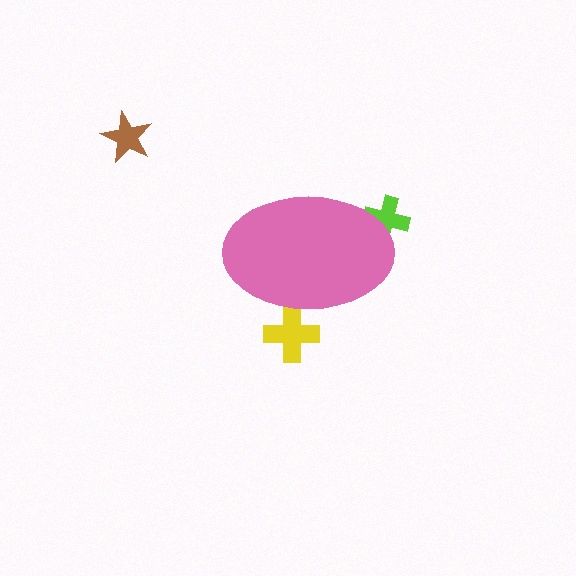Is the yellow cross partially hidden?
Yes, the yellow cross is partially hidden behind the pink ellipse.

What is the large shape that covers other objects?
A pink ellipse.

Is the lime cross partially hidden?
Yes, the lime cross is partially hidden behind the pink ellipse.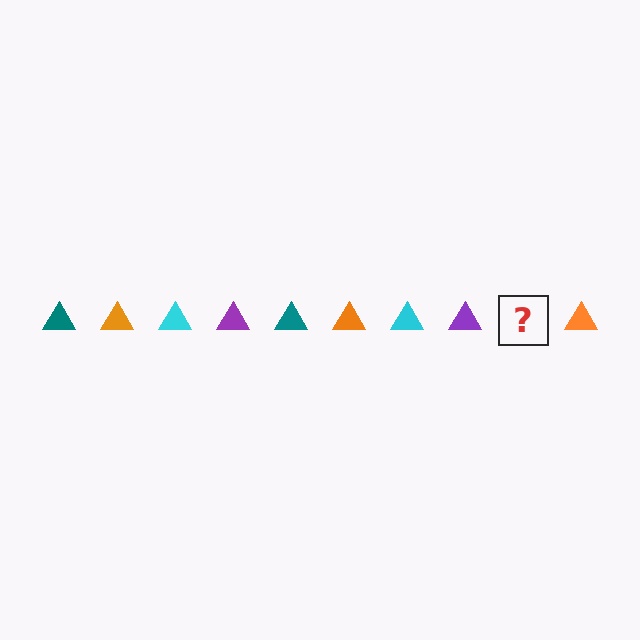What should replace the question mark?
The question mark should be replaced with a teal triangle.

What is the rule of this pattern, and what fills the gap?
The rule is that the pattern cycles through teal, orange, cyan, purple triangles. The gap should be filled with a teal triangle.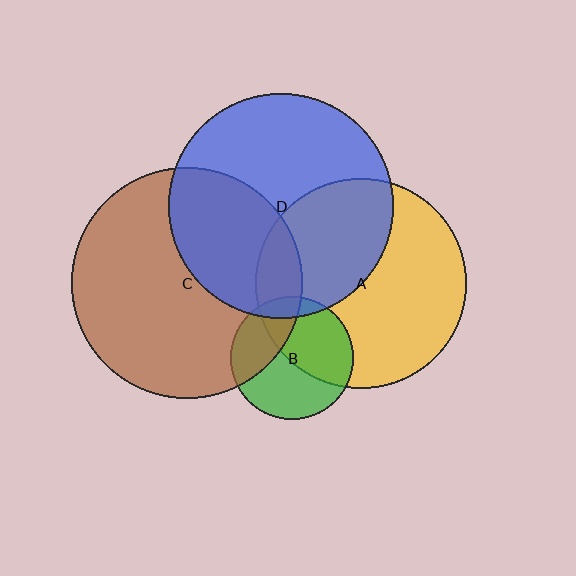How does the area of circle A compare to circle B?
Approximately 2.9 times.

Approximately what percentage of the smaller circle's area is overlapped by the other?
Approximately 30%.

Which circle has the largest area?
Circle C (brown).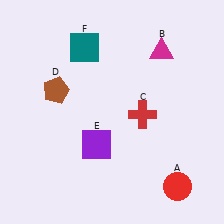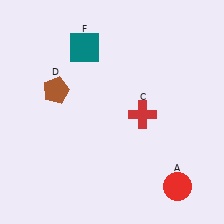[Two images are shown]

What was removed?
The magenta triangle (B), the purple square (E) were removed in Image 2.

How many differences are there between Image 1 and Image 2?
There are 2 differences between the two images.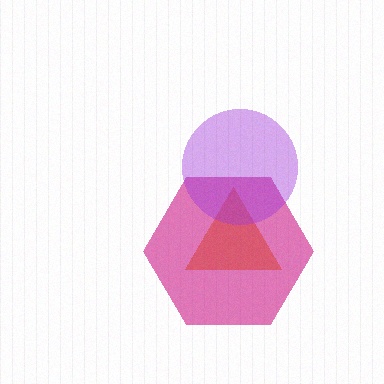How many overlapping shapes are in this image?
There are 3 overlapping shapes in the image.